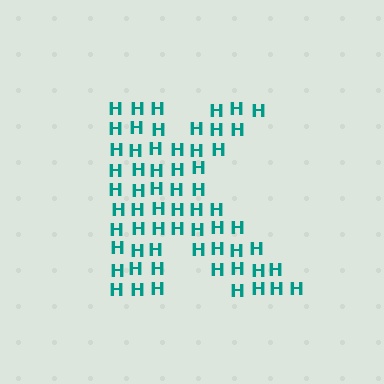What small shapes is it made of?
It is made of small letter H's.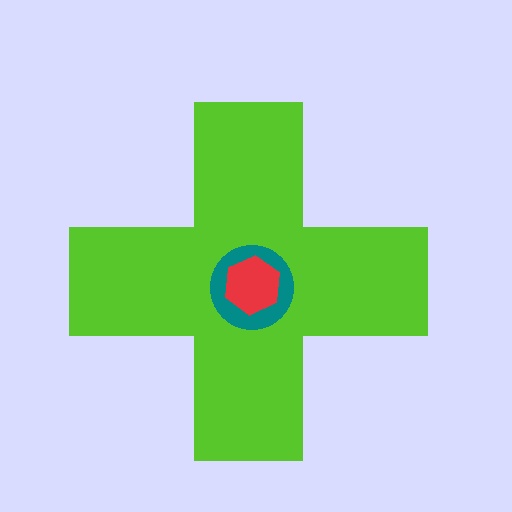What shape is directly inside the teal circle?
The red hexagon.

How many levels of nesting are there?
3.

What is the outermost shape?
The lime cross.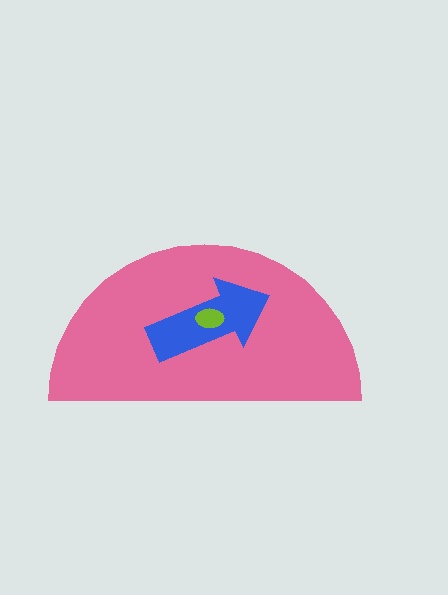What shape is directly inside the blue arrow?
The lime ellipse.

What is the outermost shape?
The pink semicircle.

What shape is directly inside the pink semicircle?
The blue arrow.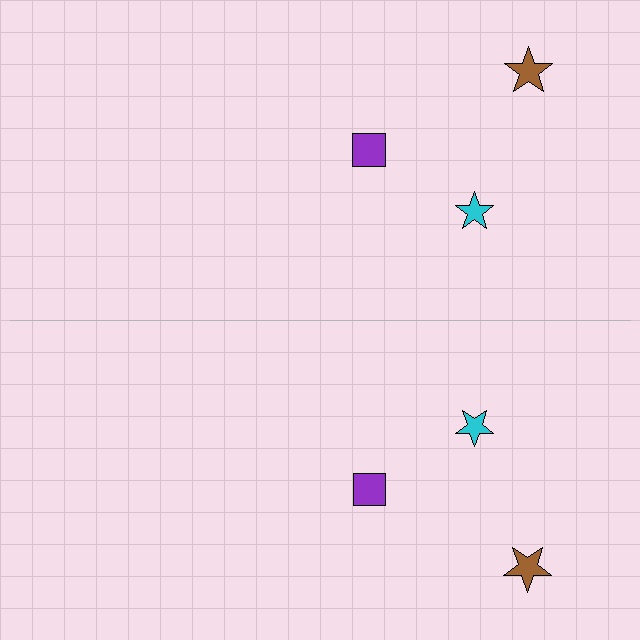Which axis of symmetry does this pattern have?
The pattern has a horizontal axis of symmetry running through the center of the image.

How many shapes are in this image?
There are 6 shapes in this image.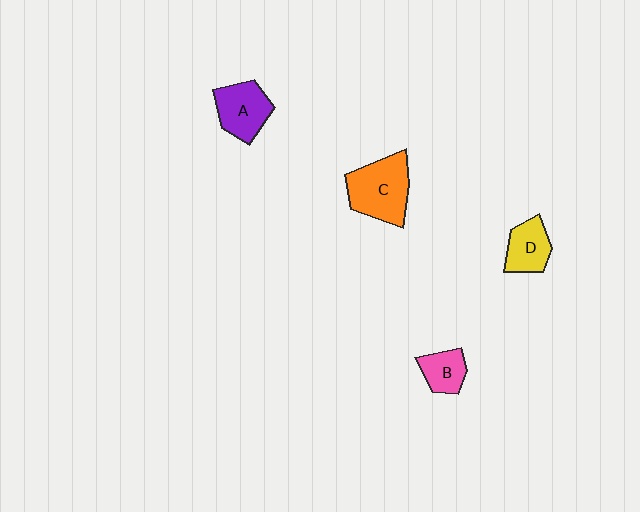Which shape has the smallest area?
Shape B (pink).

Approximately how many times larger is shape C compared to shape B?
Approximately 2.0 times.